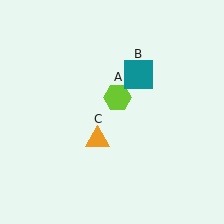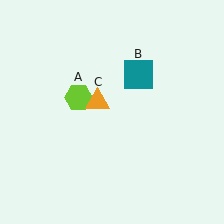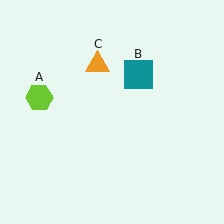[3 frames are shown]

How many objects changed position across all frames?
2 objects changed position: lime hexagon (object A), orange triangle (object C).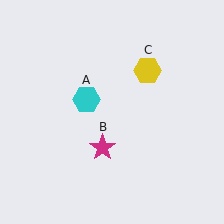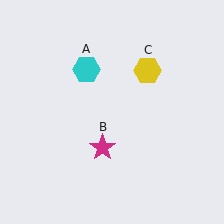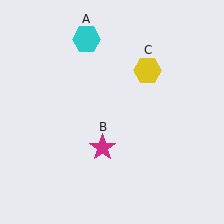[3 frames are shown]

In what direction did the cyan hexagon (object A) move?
The cyan hexagon (object A) moved up.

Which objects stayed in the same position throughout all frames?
Magenta star (object B) and yellow hexagon (object C) remained stationary.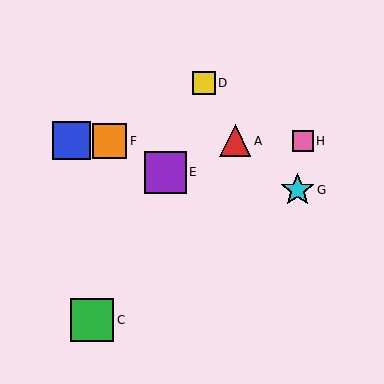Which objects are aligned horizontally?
Objects A, B, F, H are aligned horizontally.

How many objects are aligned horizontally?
4 objects (A, B, F, H) are aligned horizontally.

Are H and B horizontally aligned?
Yes, both are at y≈141.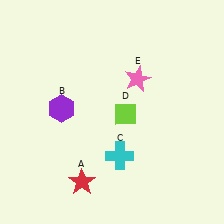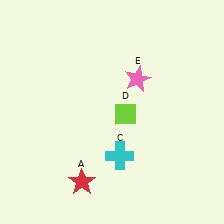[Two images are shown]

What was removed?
The purple hexagon (B) was removed in Image 2.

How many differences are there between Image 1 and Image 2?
There is 1 difference between the two images.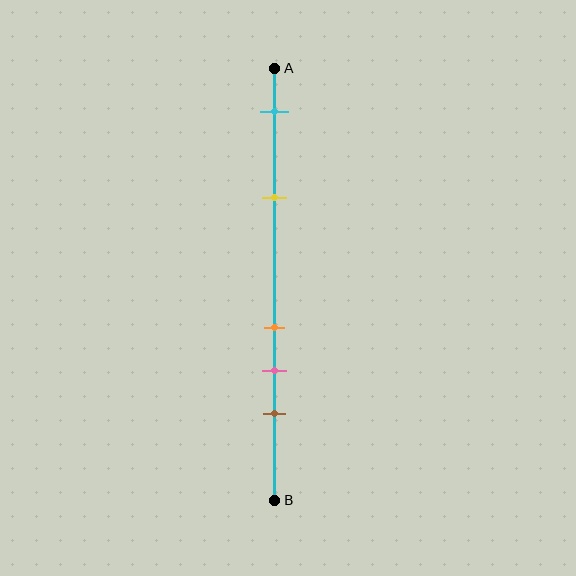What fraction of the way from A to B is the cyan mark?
The cyan mark is approximately 10% (0.1) of the way from A to B.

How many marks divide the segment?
There are 5 marks dividing the segment.